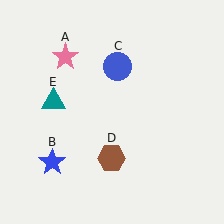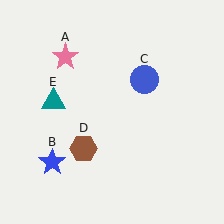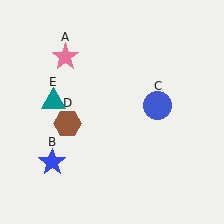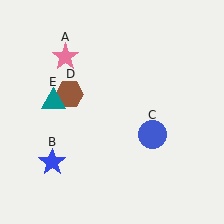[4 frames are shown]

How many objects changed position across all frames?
2 objects changed position: blue circle (object C), brown hexagon (object D).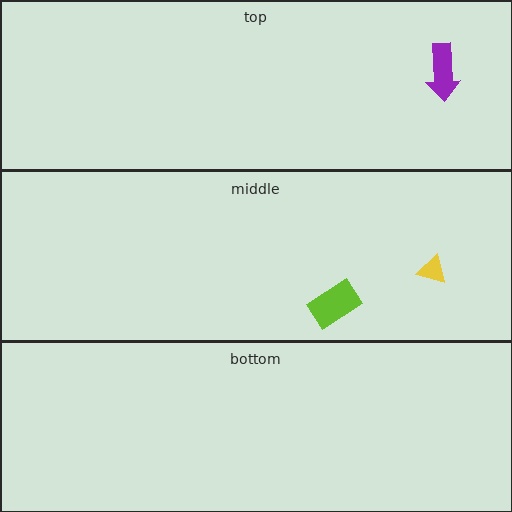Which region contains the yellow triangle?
The middle region.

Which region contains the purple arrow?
The top region.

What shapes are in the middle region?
The lime rectangle, the yellow triangle.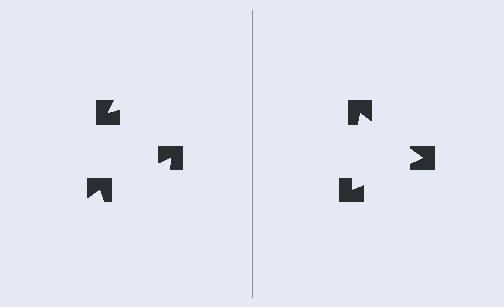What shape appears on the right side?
An illusory triangle.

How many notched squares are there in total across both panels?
6 — 3 on each side.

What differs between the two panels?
The notched squares are positioned identically on both sides; only the wedge orientations differ. On the right they align to a triangle; on the left they are misaligned.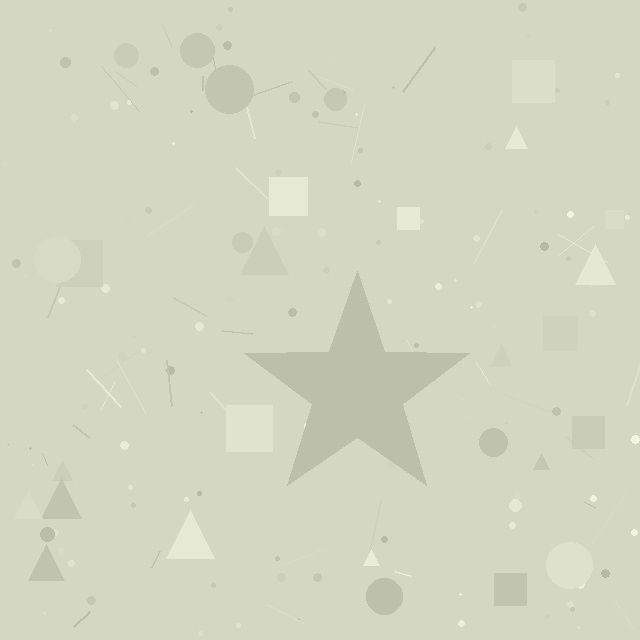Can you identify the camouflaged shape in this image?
The camouflaged shape is a star.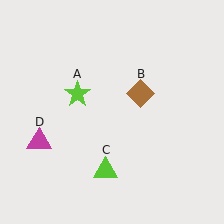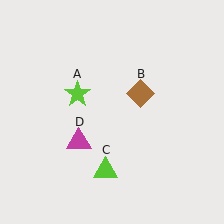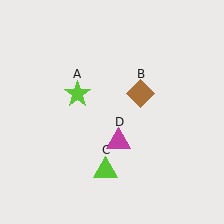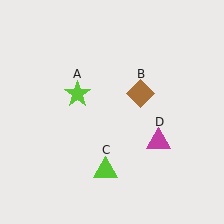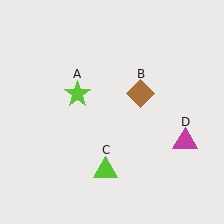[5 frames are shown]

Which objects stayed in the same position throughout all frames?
Lime star (object A) and brown diamond (object B) and lime triangle (object C) remained stationary.